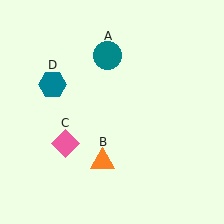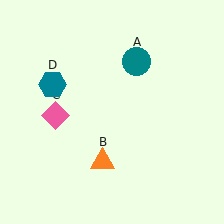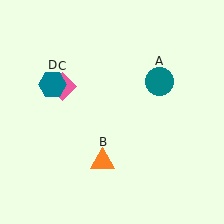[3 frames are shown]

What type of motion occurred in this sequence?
The teal circle (object A), pink diamond (object C) rotated clockwise around the center of the scene.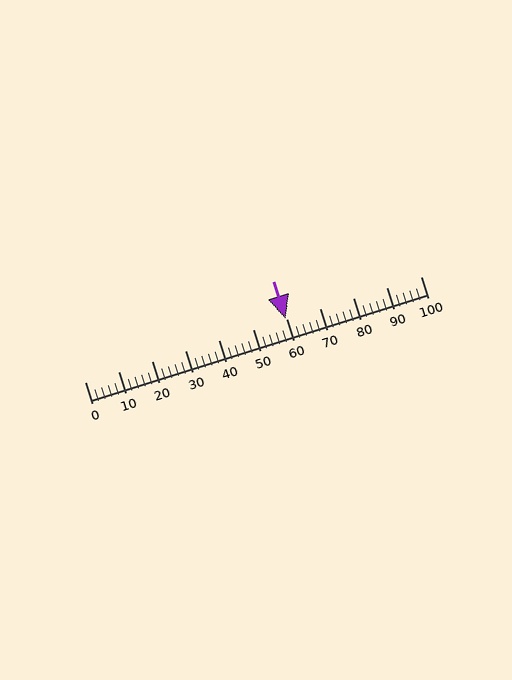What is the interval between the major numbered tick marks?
The major tick marks are spaced 10 units apart.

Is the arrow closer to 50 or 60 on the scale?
The arrow is closer to 60.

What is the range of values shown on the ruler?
The ruler shows values from 0 to 100.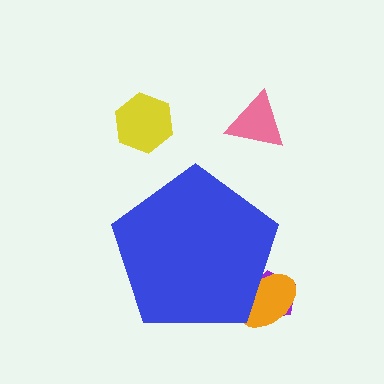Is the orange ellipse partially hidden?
Yes, the orange ellipse is partially hidden behind the blue pentagon.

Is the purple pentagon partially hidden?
Yes, the purple pentagon is partially hidden behind the blue pentagon.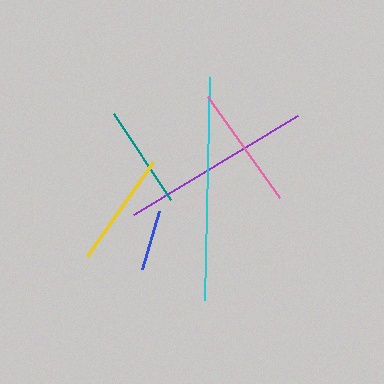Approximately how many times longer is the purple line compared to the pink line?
The purple line is approximately 1.5 times the length of the pink line.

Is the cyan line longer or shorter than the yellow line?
The cyan line is longer than the yellow line.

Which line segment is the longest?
The cyan line is the longest at approximately 223 pixels.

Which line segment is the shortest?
The blue line is the shortest at approximately 60 pixels.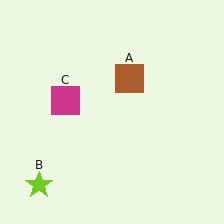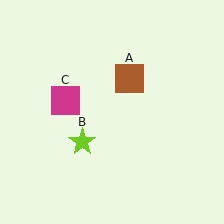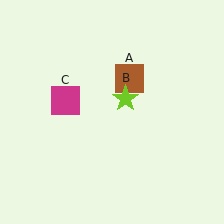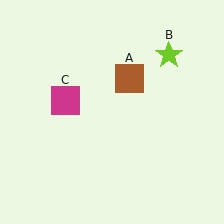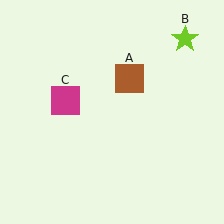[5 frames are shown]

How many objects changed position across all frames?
1 object changed position: lime star (object B).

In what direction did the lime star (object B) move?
The lime star (object B) moved up and to the right.